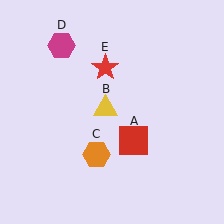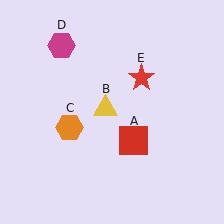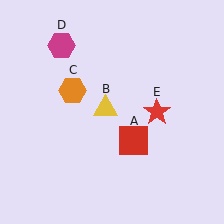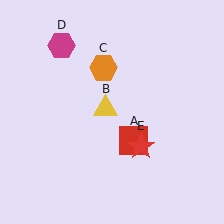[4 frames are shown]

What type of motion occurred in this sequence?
The orange hexagon (object C), red star (object E) rotated clockwise around the center of the scene.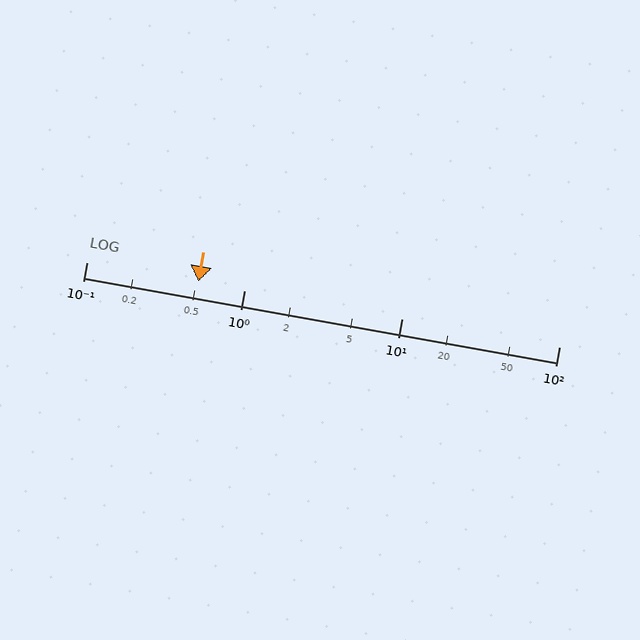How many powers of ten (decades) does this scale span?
The scale spans 3 decades, from 0.1 to 100.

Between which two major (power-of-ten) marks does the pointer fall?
The pointer is between 0.1 and 1.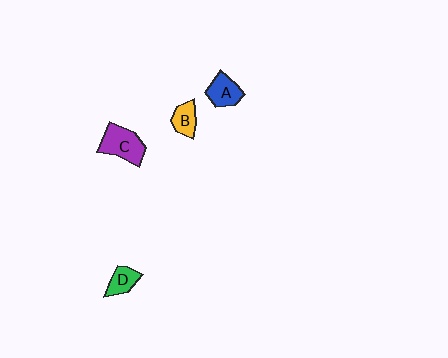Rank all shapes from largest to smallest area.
From largest to smallest: C (purple), A (blue), D (green), B (yellow).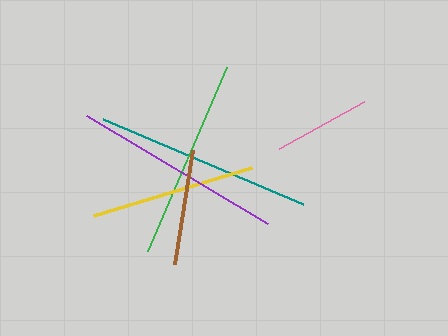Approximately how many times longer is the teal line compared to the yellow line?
The teal line is approximately 1.3 times the length of the yellow line.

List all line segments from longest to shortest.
From longest to shortest: teal, purple, green, yellow, brown, pink.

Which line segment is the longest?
The teal line is the longest at approximately 217 pixels.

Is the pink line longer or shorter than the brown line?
The brown line is longer than the pink line.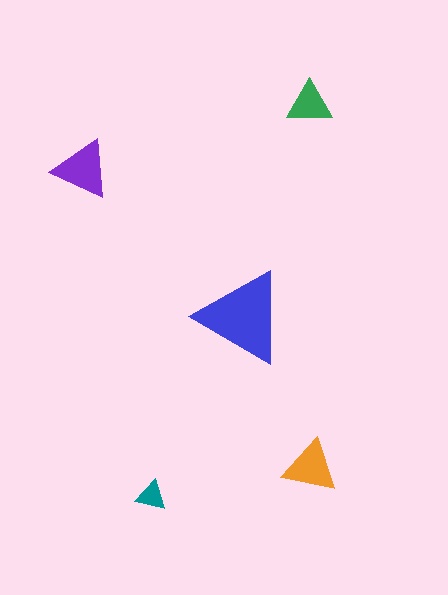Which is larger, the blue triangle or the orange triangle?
The blue one.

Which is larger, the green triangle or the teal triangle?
The green one.